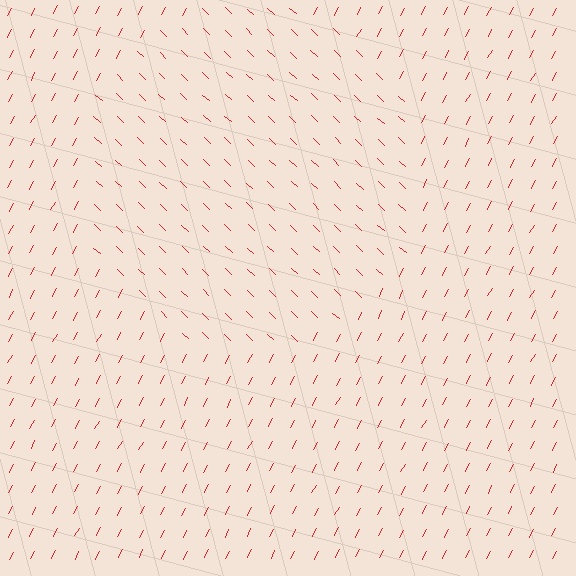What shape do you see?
I see a circle.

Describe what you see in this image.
The image is filled with small red line segments. A circle region in the image has lines oriented differently from the surrounding lines, creating a visible texture boundary.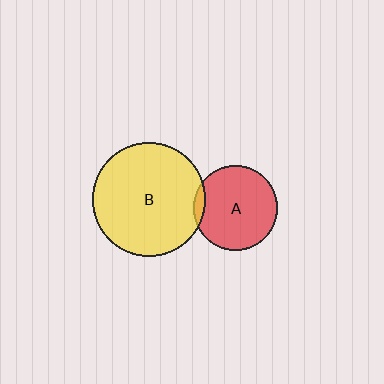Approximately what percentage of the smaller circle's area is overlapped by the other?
Approximately 5%.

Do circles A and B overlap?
Yes.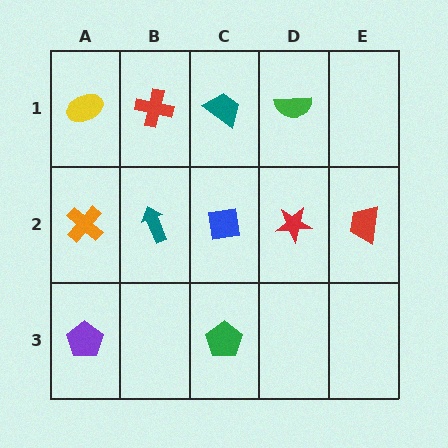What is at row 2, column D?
A red star.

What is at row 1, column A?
A yellow ellipse.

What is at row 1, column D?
A green semicircle.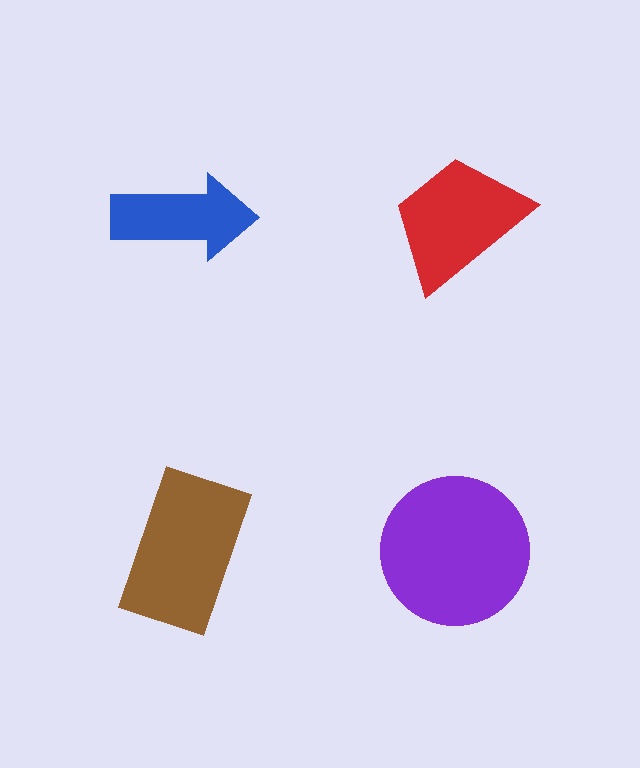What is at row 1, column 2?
A red trapezoid.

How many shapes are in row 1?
2 shapes.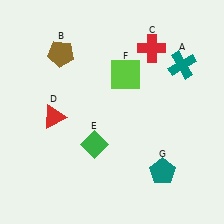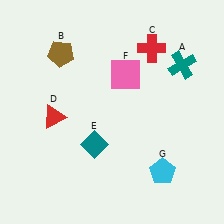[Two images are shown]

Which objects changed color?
E changed from green to teal. F changed from lime to pink. G changed from teal to cyan.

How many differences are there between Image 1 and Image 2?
There are 3 differences between the two images.